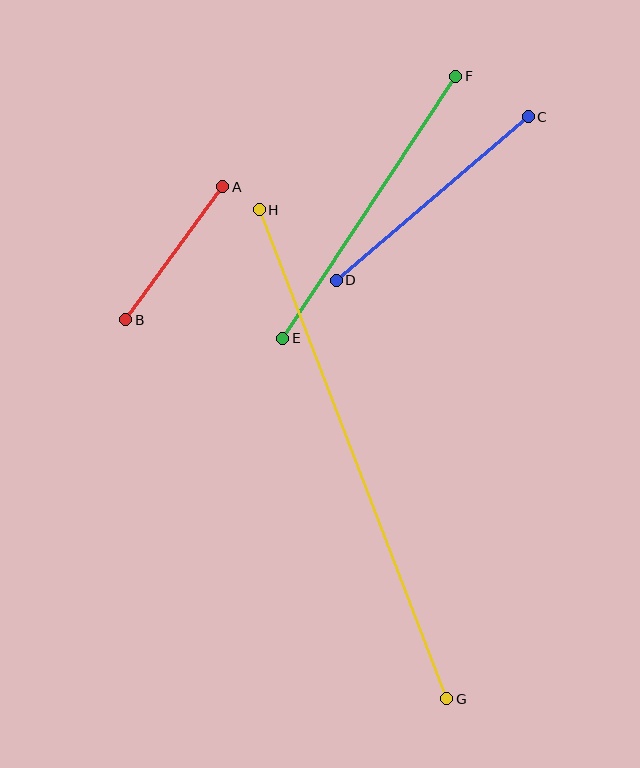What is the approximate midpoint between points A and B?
The midpoint is at approximately (174, 253) pixels.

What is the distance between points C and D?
The distance is approximately 252 pixels.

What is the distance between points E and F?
The distance is approximately 314 pixels.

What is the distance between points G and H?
The distance is approximately 523 pixels.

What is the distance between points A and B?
The distance is approximately 165 pixels.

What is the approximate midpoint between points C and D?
The midpoint is at approximately (432, 198) pixels.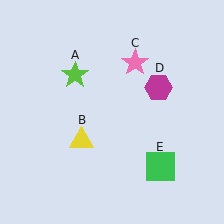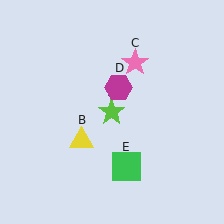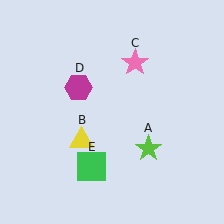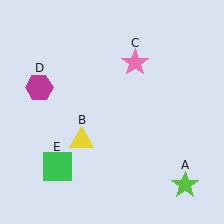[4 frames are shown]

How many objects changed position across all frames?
3 objects changed position: lime star (object A), magenta hexagon (object D), green square (object E).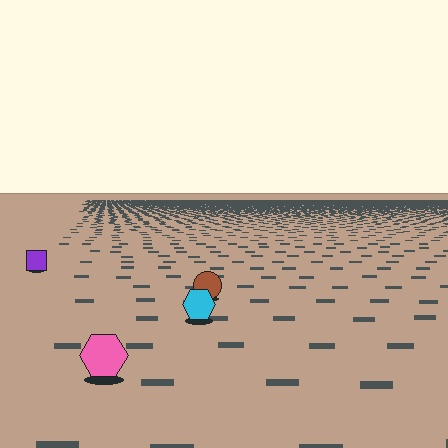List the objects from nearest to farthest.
From nearest to farthest: the pink hexagon, the cyan hexagon, the brown circle, the purple square.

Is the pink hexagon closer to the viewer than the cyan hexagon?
Yes. The pink hexagon is closer — you can tell from the texture gradient: the ground texture is coarser near it.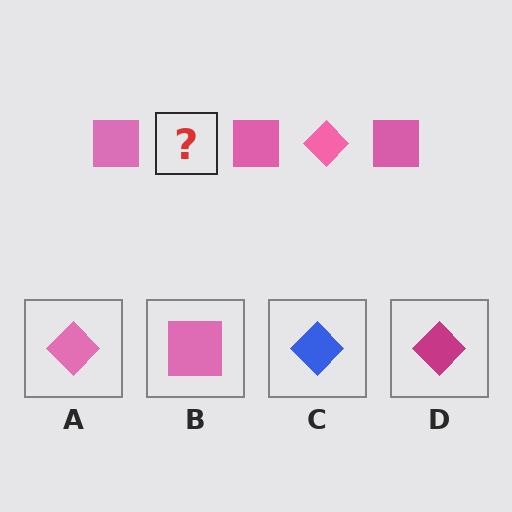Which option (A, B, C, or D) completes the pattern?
A.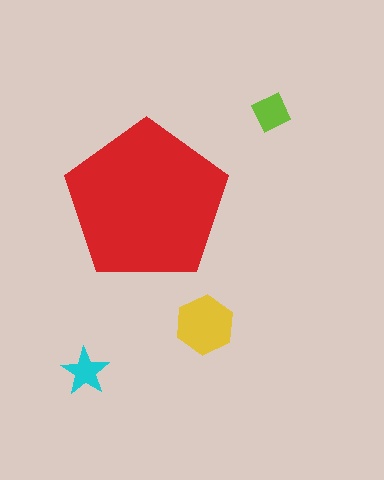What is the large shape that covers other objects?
A red pentagon.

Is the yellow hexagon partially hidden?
No, the yellow hexagon is fully visible.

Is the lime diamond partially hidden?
No, the lime diamond is fully visible.